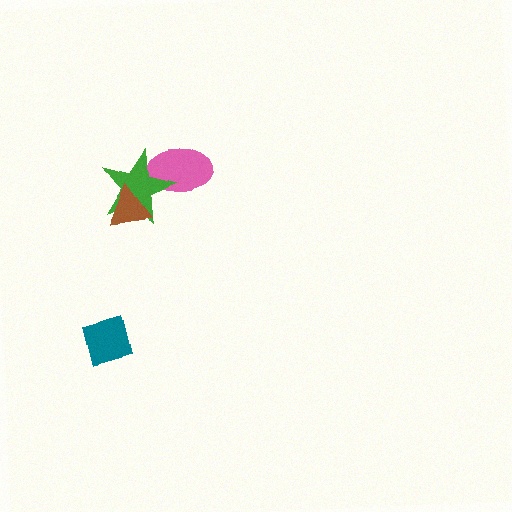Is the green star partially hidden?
Yes, it is partially covered by another shape.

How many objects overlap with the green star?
2 objects overlap with the green star.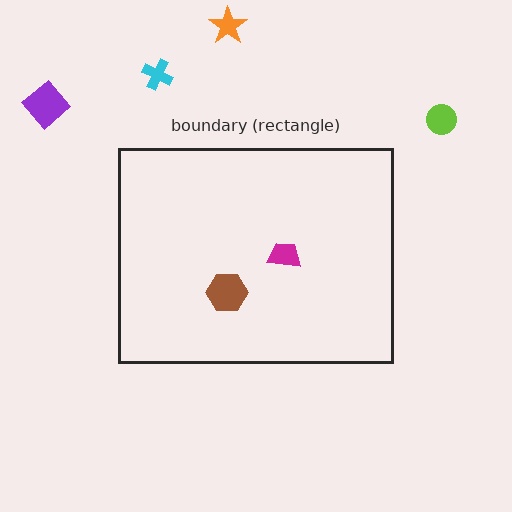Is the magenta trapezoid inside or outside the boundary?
Inside.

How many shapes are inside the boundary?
2 inside, 4 outside.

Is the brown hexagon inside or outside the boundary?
Inside.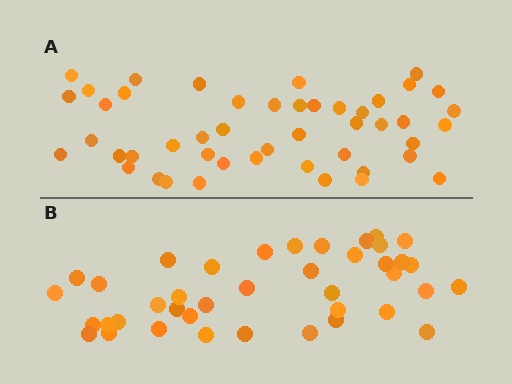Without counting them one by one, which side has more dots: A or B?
Region A (the top region) has more dots.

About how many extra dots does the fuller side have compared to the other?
Region A has roughly 8 or so more dots than region B.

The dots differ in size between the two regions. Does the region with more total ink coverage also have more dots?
No. Region B has more total ink coverage because its dots are larger, but region A actually contains more individual dots. Total area can be misleading — the number of items is what matters here.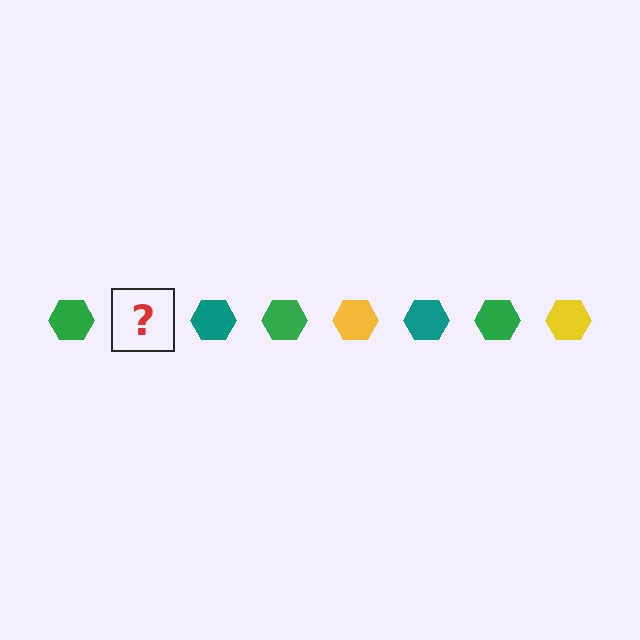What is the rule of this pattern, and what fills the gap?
The rule is that the pattern cycles through green, yellow, teal hexagons. The gap should be filled with a yellow hexagon.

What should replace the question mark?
The question mark should be replaced with a yellow hexagon.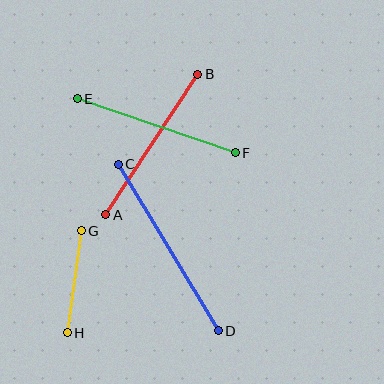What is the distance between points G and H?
The distance is approximately 103 pixels.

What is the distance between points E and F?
The distance is approximately 167 pixels.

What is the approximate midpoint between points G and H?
The midpoint is at approximately (74, 282) pixels.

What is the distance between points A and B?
The distance is approximately 168 pixels.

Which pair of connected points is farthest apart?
Points C and D are farthest apart.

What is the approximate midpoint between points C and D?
The midpoint is at approximately (168, 247) pixels.